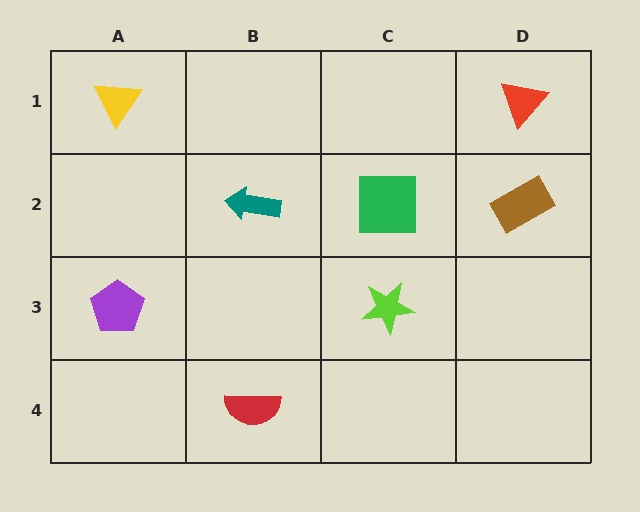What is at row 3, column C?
A lime star.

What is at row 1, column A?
A yellow triangle.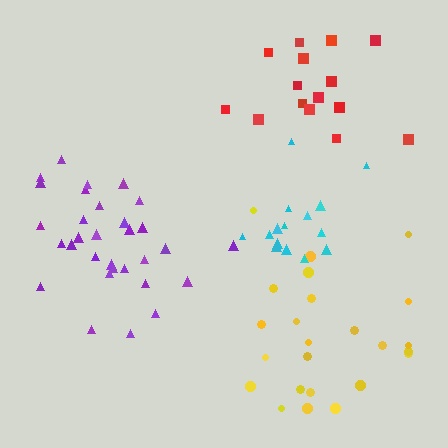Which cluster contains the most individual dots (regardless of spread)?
Purple (31).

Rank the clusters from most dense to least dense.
cyan, purple, red, yellow.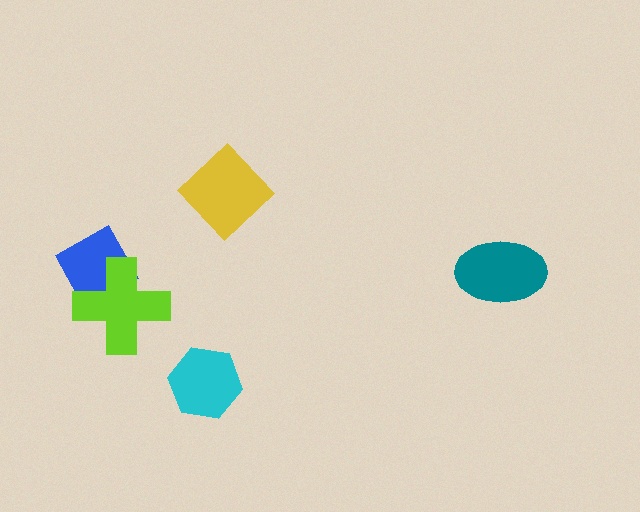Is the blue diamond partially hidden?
Yes, it is partially covered by another shape.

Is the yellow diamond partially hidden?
No, no other shape covers it.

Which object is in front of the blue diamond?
The lime cross is in front of the blue diamond.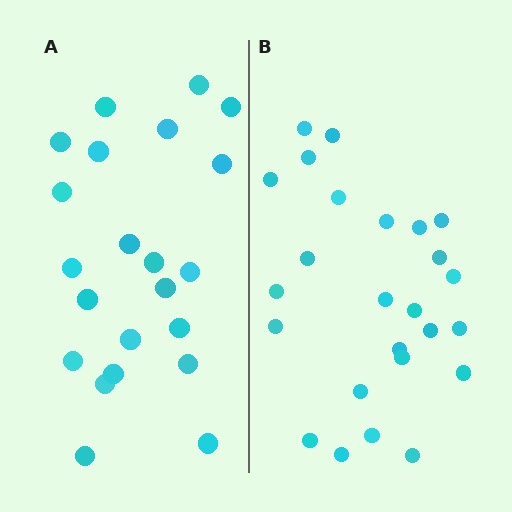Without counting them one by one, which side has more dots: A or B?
Region B (the right region) has more dots.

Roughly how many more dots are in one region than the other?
Region B has just a few more — roughly 2 or 3 more dots than region A.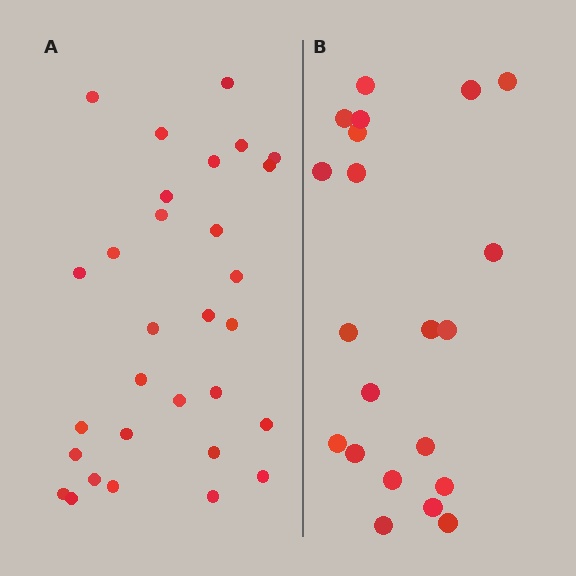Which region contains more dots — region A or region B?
Region A (the left region) has more dots.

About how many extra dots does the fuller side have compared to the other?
Region A has roughly 8 or so more dots than region B.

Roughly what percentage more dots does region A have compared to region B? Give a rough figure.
About 45% more.